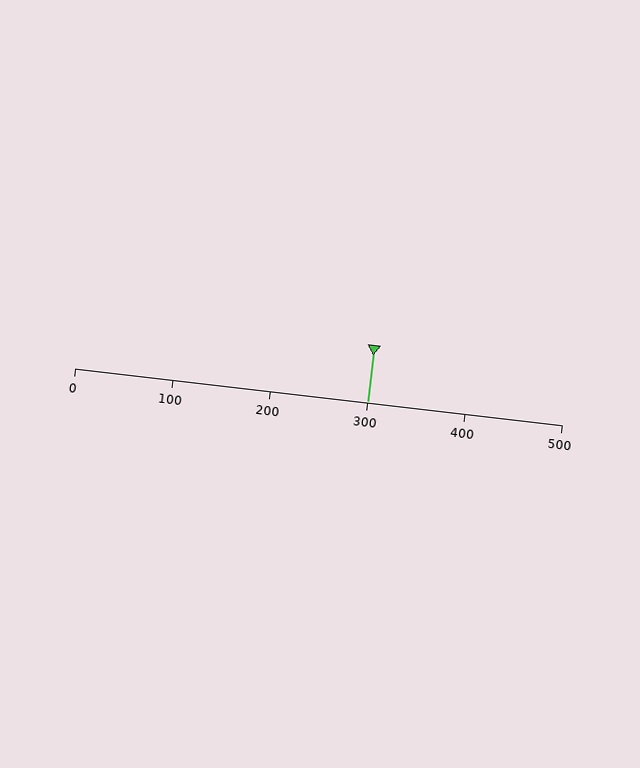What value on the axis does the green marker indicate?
The marker indicates approximately 300.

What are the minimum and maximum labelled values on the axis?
The axis runs from 0 to 500.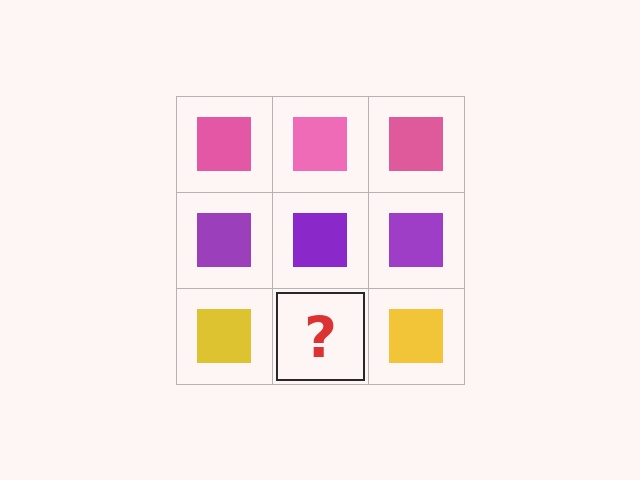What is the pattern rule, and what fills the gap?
The rule is that each row has a consistent color. The gap should be filled with a yellow square.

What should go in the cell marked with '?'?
The missing cell should contain a yellow square.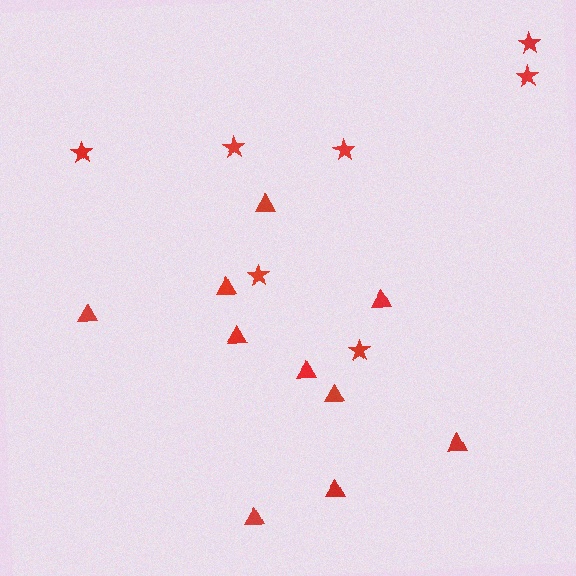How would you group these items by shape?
There are 2 groups: one group of stars (7) and one group of triangles (10).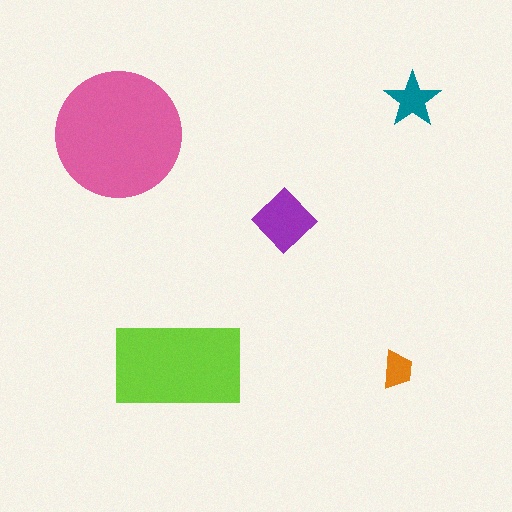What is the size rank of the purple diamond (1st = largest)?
3rd.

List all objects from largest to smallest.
The pink circle, the lime rectangle, the purple diamond, the teal star, the orange trapezoid.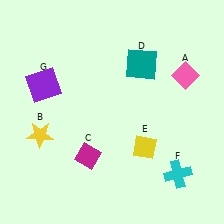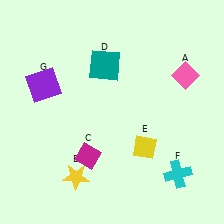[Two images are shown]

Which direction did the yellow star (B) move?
The yellow star (B) moved down.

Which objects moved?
The objects that moved are: the yellow star (B), the teal square (D).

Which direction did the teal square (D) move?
The teal square (D) moved left.